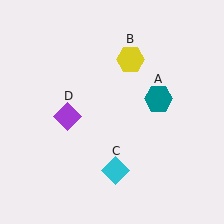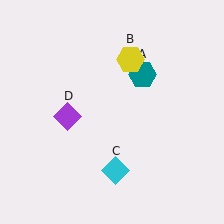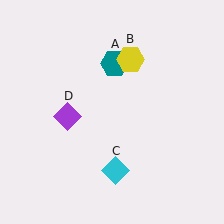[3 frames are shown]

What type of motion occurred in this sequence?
The teal hexagon (object A) rotated counterclockwise around the center of the scene.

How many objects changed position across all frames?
1 object changed position: teal hexagon (object A).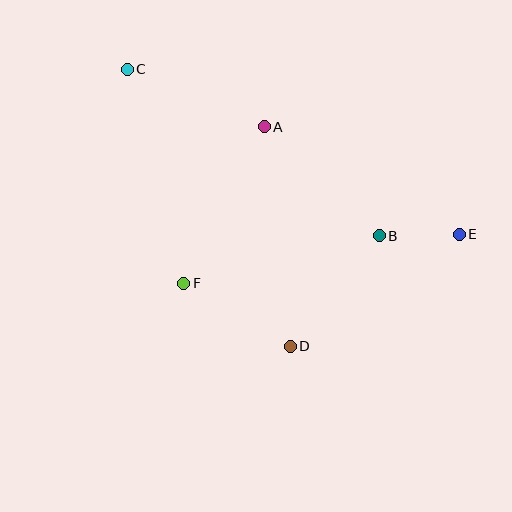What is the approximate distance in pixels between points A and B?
The distance between A and B is approximately 159 pixels.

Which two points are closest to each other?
Points B and E are closest to each other.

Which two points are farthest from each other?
Points C and E are farthest from each other.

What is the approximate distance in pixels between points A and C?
The distance between A and C is approximately 149 pixels.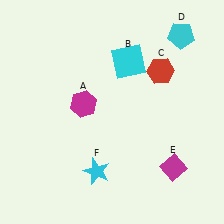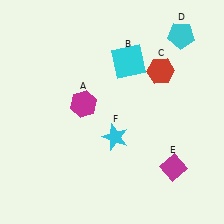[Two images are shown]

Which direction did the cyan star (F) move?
The cyan star (F) moved up.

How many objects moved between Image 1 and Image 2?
1 object moved between the two images.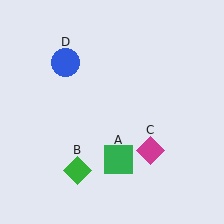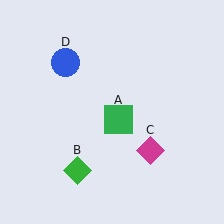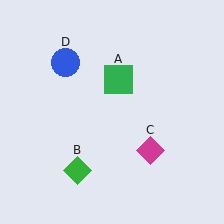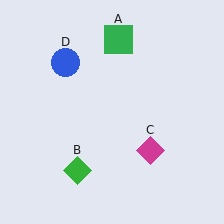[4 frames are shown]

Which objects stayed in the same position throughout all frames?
Green diamond (object B) and magenta diamond (object C) and blue circle (object D) remained stationary.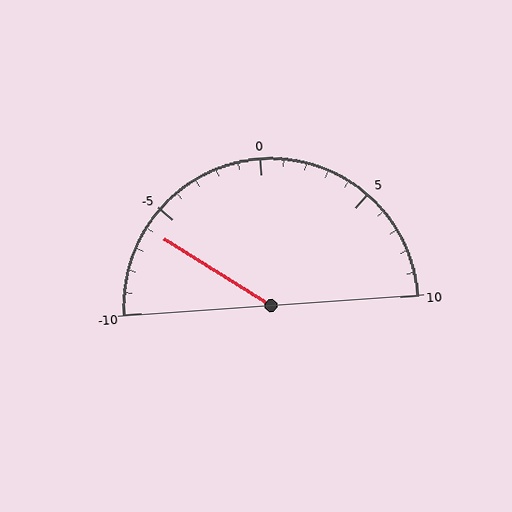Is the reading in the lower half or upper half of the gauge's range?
The reading is in the lower half of the range (-10 to 10).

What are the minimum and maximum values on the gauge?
The gauge ranges from -10 to 10.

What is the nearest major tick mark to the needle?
The nearest major tick mark is -5.